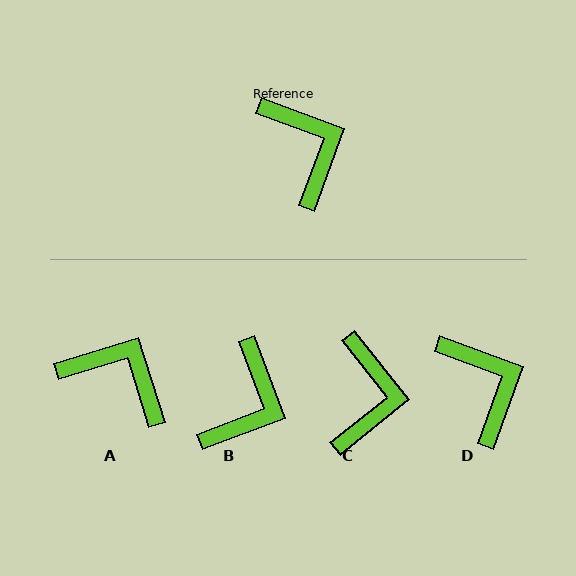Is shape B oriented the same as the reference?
No, it is off by about 50 degrees.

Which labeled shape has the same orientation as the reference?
D.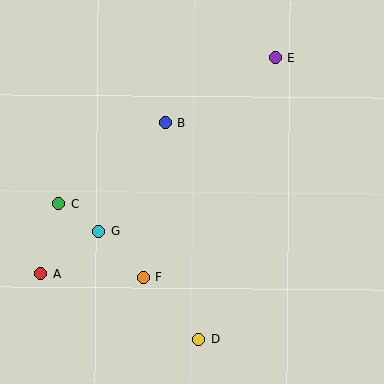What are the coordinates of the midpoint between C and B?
The midpoint between C and B is at (112, 163).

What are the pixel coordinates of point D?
Point D is at (199, 339).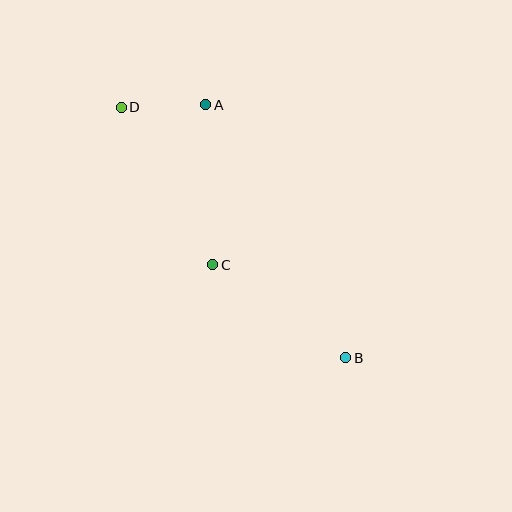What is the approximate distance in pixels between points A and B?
The distance between A and B is approximately 289 pixels.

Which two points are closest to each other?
Points A and D are closest to each other.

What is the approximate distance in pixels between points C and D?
The distance between C and D is approximately 182 pixels.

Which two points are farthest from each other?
Points B and D are farthest from each other.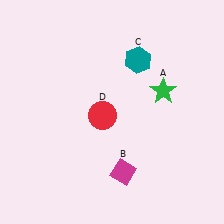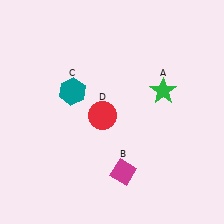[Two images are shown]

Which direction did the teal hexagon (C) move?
The teal hexagon (C) moved left.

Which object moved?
The teal hexagon (C) moved left.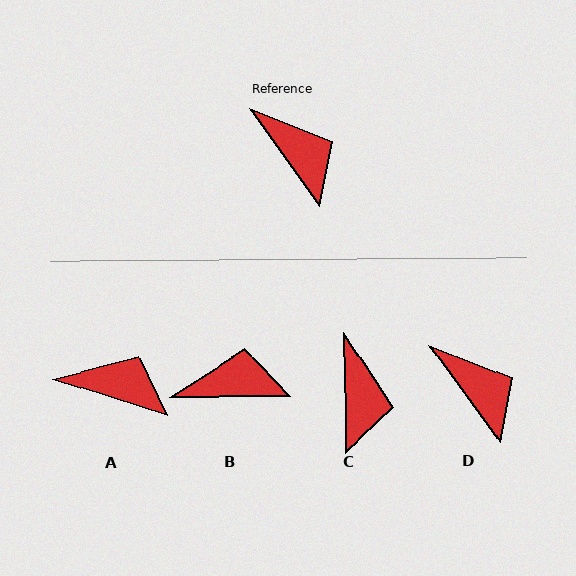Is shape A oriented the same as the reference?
No, it is off by about 36 degrees.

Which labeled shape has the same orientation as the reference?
D.